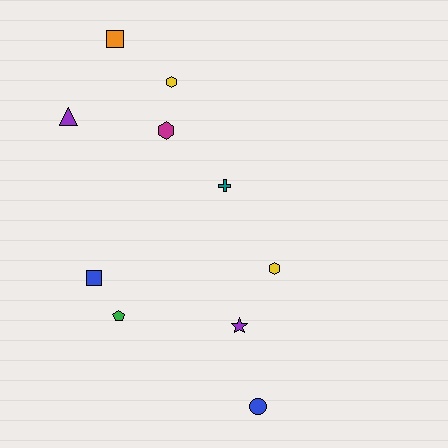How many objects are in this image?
There are 10 objects.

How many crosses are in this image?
There is 1 cross.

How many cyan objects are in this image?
There are no cyan objects.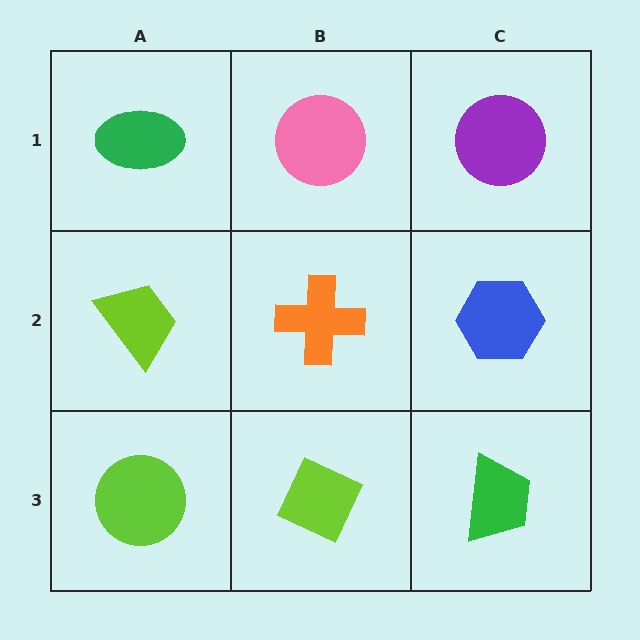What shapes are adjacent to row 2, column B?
A pink circle (row 1, column B), a lime diamond (row 3, column B), a lime trapezoid (row 2, column A), a blue hexagon (row 2, column C).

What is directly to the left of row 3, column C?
A lime diamond.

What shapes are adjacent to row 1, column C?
A blue hexagon (row 2, column C), a pink circle (row 1, column B).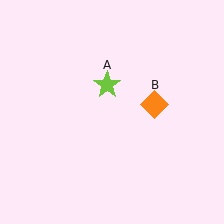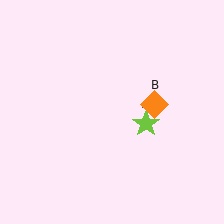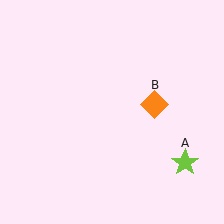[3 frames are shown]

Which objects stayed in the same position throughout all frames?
Orange diamond (object B) remained stationary.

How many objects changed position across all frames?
1 object changed position: lime star (object A).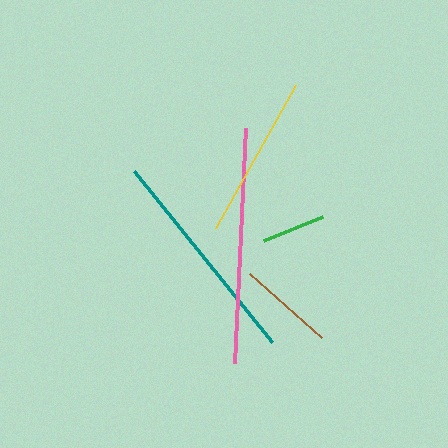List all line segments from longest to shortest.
From longest to shortest: pink, teal, yellow, brown, green.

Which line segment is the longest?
The pink line is the longest at approximately 236 pixels.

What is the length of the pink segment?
The pink segment is approximately 236 pixels long.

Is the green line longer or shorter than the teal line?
The teal line is longer than the green line.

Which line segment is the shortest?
The green line is the shortest at approximately 64 pixels.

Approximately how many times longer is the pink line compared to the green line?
The pink line is approximately 3.7 times the length of the green line.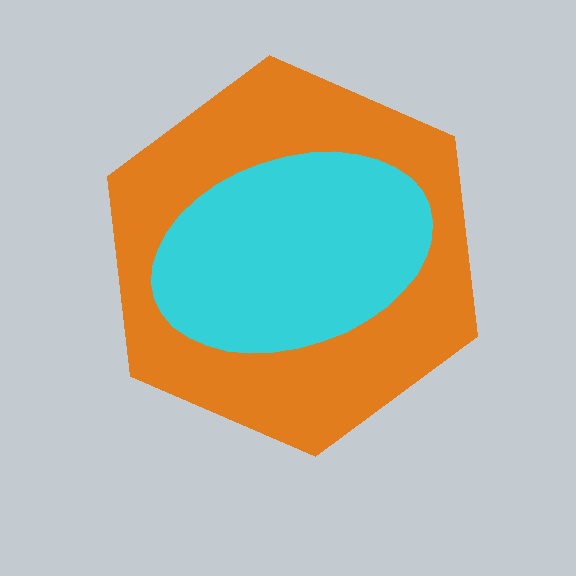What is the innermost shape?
The cyan ellipse.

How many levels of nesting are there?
2.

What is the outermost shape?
The orange hexagon.